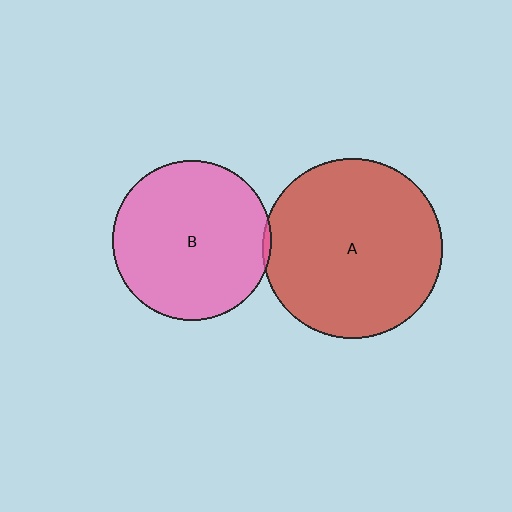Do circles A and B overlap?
Yes.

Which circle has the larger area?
Circle A (red).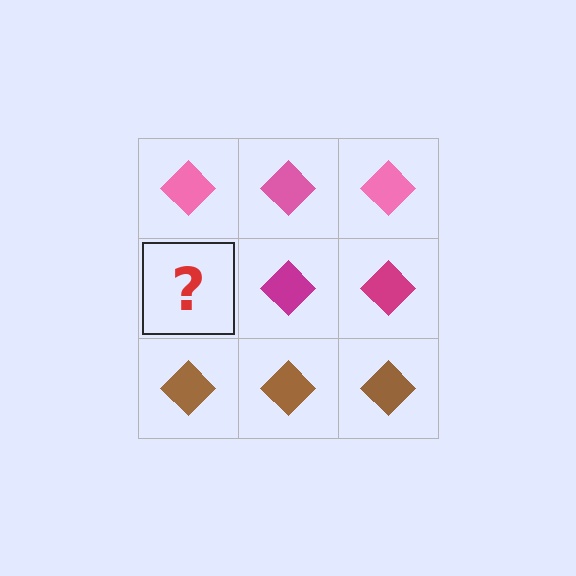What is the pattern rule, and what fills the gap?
The rule is that each row has a consistent color. The gap should be filled with a magenta diamond.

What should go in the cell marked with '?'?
The missing cell should contain a magenta diamond.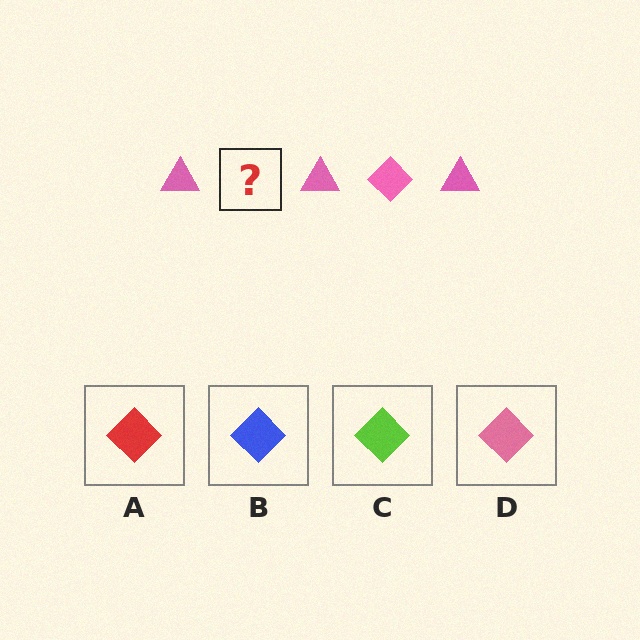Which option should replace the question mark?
Option D.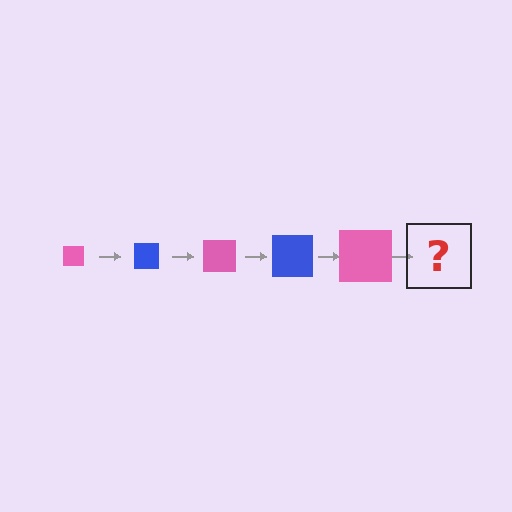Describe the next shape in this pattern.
It should be a blue square, larger than the previous one.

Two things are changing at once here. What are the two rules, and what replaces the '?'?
The two rules are that the square grows larger each step and the color cycles through pink and blue. The '?' should be a blue square, larger than the previous one.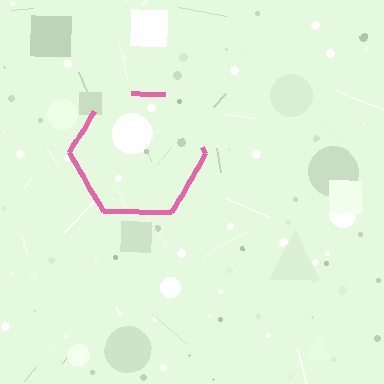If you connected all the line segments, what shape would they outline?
They would outline a hexagon.